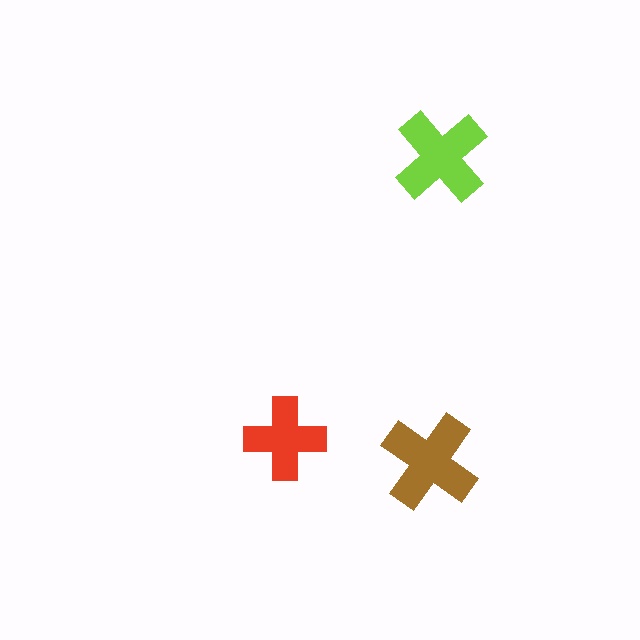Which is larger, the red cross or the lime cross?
The lime one.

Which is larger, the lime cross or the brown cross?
The brown one.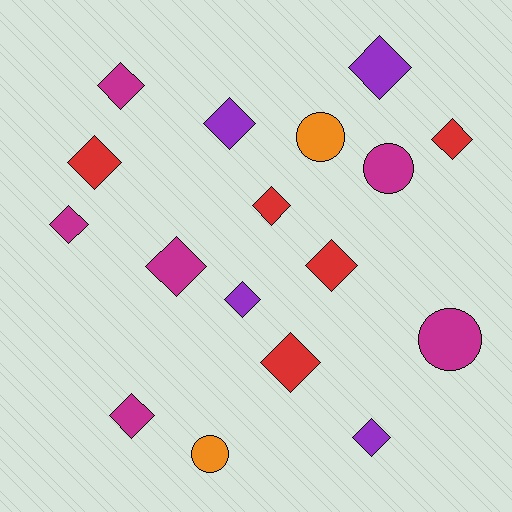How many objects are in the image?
There are 17 objects.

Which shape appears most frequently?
Diamond, with 13 objects.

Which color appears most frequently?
Magenta, with 6 objects.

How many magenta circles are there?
There are 2 magenta circles.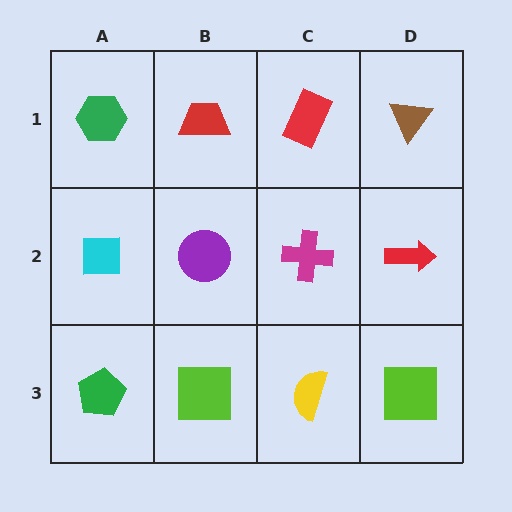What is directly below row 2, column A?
A green pentagon.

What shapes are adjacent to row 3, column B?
A purple circle (row 2, column B), a green pentagon (row 3, column A), a yellow semicircle (row 3, column C).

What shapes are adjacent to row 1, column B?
A purple circle (row 2, column B), a green hexagon (row 1, column A), a red rectangle (row 1, column C).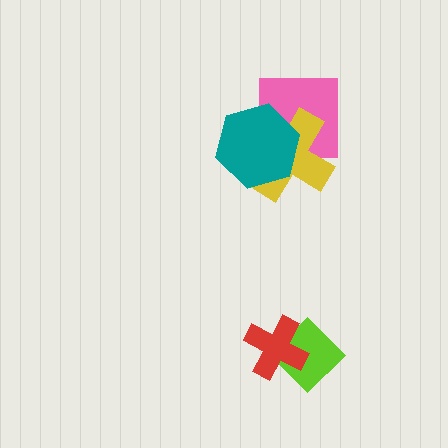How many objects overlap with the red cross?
1 object overlaps with the red cross.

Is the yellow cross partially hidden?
Yes, it is partially covered by another shape.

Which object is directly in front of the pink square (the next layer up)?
The yellow cross is directly in front of the pink square.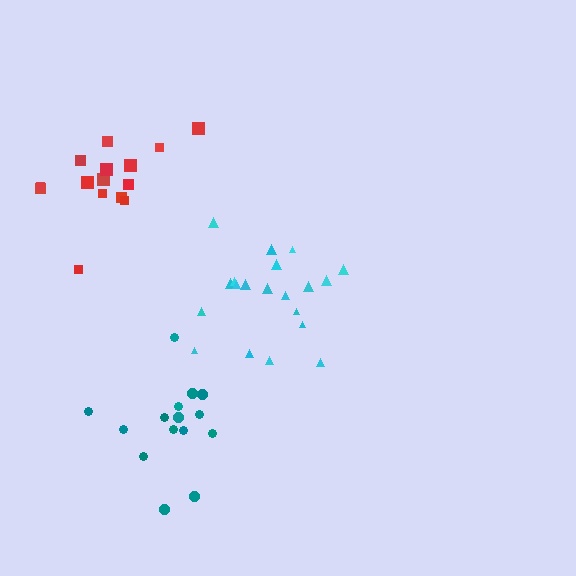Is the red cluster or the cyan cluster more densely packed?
Red.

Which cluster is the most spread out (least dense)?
Cyan.